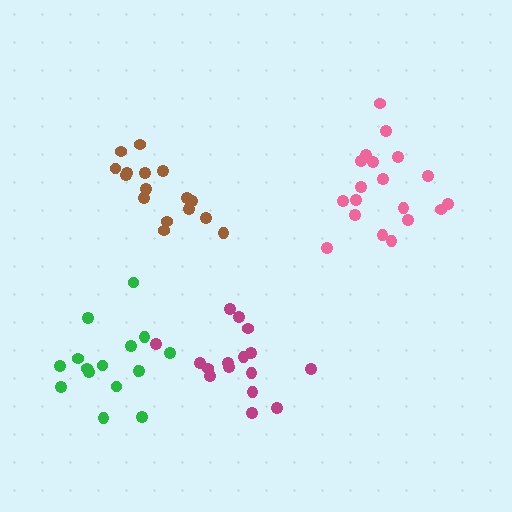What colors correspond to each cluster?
The clusters are colored: pink, green, magenta, brown.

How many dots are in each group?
Group 1: 19 dots, Group 2: 16 dots, Group 3: 16 dots, Group 4: 16 dots (67 total).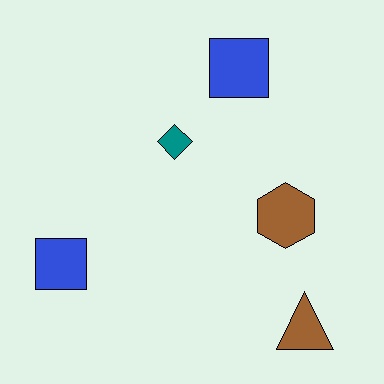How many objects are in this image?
There are 5 objects.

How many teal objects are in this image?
There is 1 teal object.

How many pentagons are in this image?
There are no pentagons.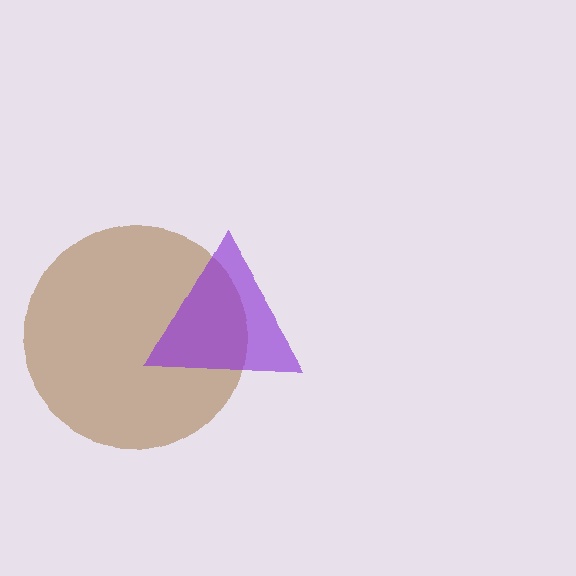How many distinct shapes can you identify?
There are 2 distinct shapes: a brown circle, a purple triangle.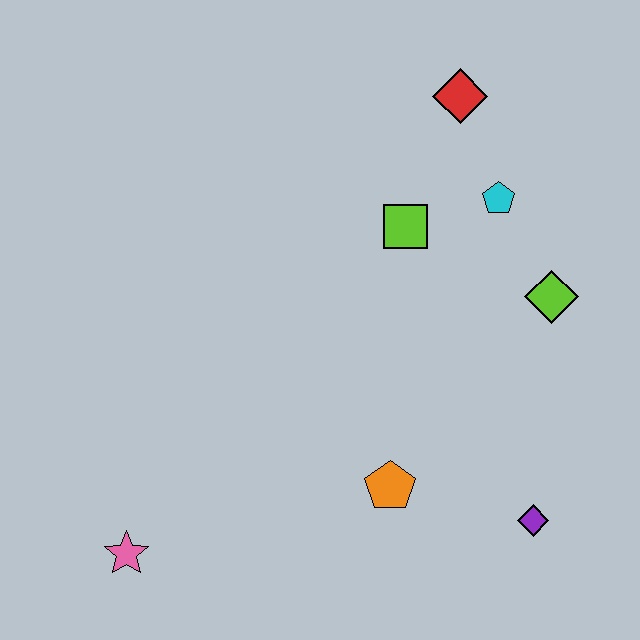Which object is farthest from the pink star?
The red diamond is farthest from the pink star.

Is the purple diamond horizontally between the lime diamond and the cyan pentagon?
Yes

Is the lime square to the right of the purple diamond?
No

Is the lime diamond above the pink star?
Yes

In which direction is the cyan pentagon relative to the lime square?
The cyan pentagon is to the right of the lime square.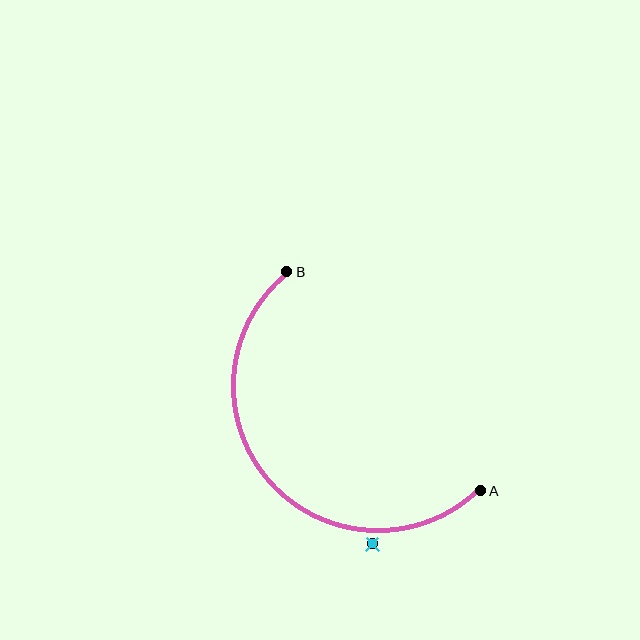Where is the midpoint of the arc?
The arc midpoint is the point on the curve farthest from the straight line joining A and B. It sits below and to the left of that line.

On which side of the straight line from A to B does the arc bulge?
The arc bulges below and to the left of the straight line connecting A and B.